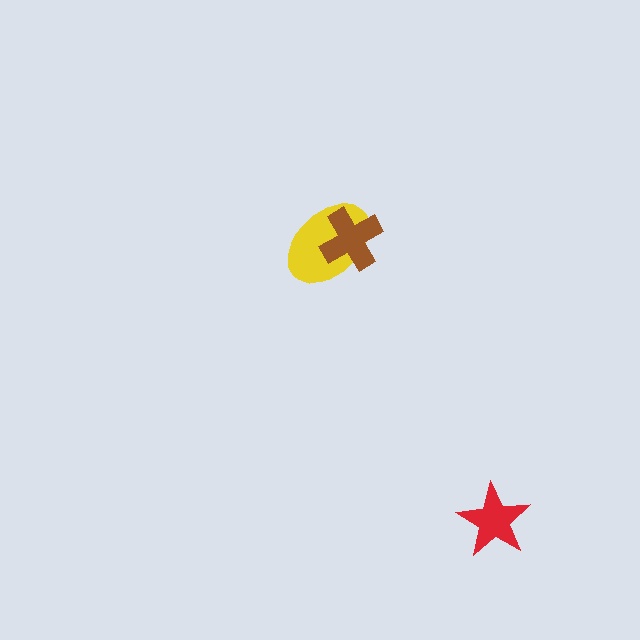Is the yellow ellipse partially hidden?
Yes, it is partially covered by another shape.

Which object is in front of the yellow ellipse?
The brown cross is in front of the yellow ellipse.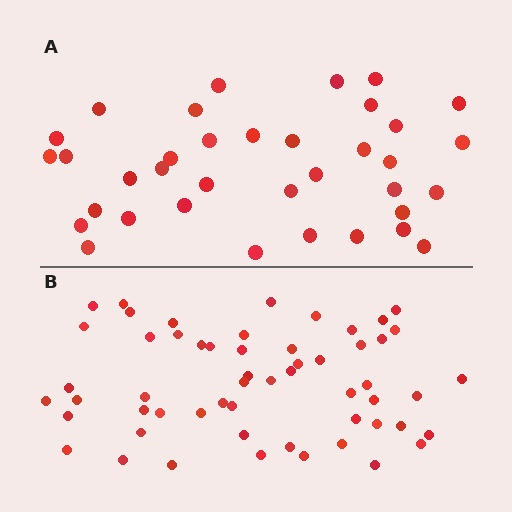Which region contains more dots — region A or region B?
Region B (the bottom region) has more dots.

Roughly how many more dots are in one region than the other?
Region B has approximately 20 more dots than region A.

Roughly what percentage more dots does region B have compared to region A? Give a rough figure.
About 55% more.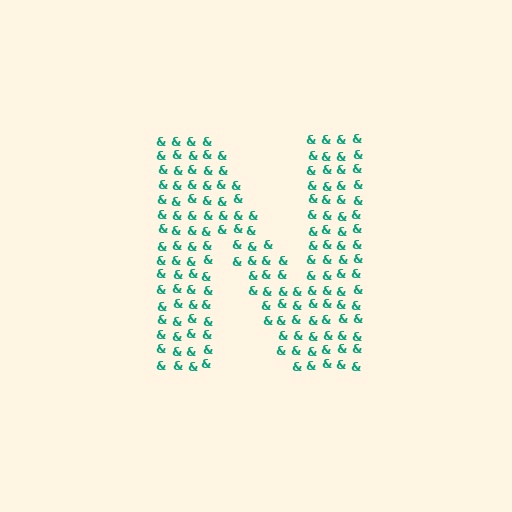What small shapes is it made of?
It is made of small ampersands.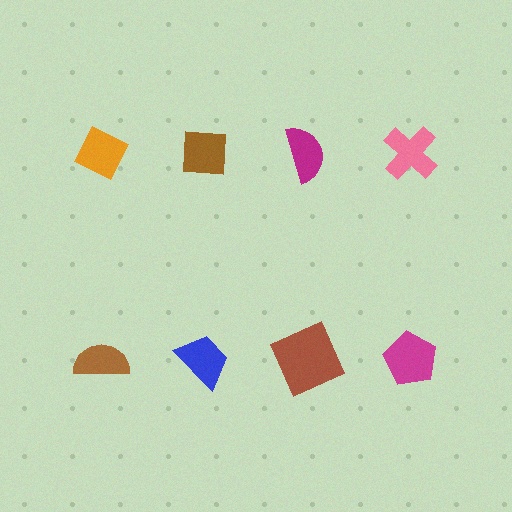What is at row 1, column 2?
A brown square.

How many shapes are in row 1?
4 shapes.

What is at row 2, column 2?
A blue trapezoid.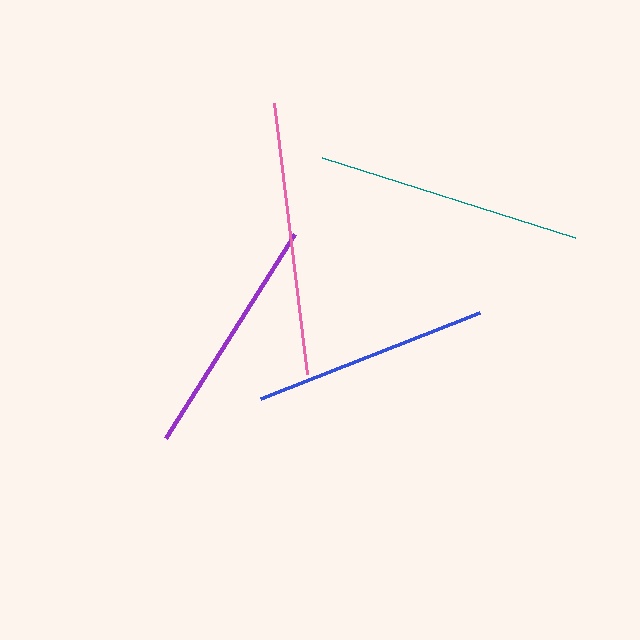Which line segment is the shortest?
The blue line is the shortest at approximately 235 pixels.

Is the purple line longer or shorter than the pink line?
The pink line is longer than the purple line.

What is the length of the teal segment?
The teal segment is approximately 265 pixels long.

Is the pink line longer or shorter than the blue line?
The pink line is longer than the blue line.